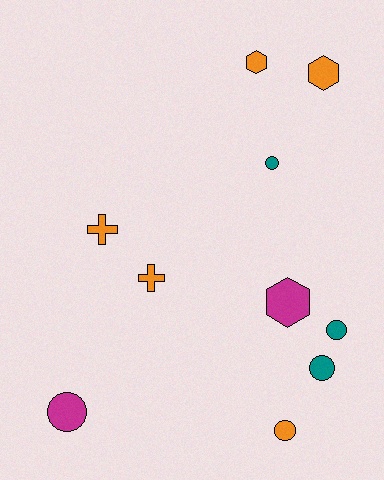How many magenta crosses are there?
There are no magenta crosses.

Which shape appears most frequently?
Circle, with 5 objects.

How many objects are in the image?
There are 10 objects.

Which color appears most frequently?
Orange, with 5 objects.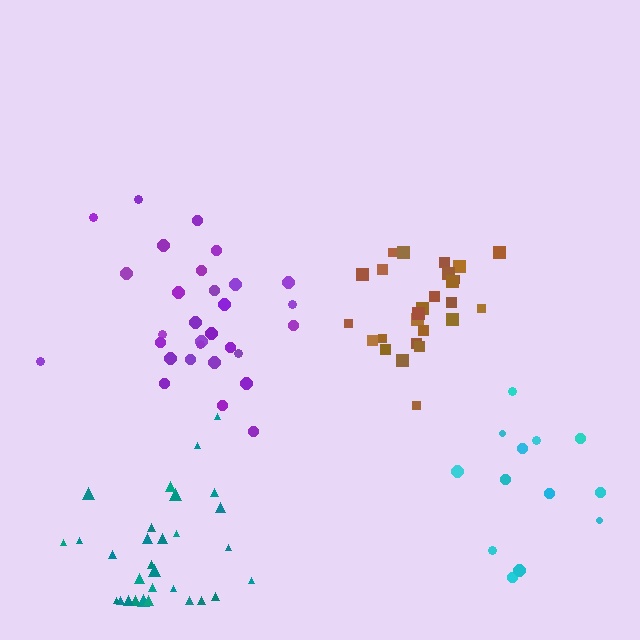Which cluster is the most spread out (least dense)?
Cyan.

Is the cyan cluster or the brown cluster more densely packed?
Brown.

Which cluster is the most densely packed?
Brown.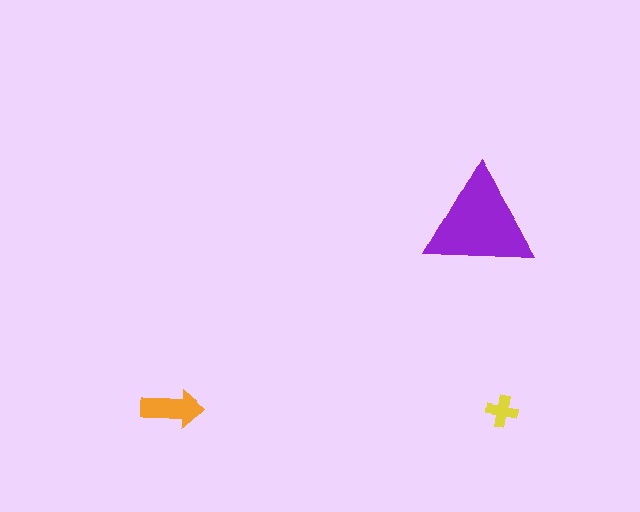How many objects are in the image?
There are 3 objects in the image.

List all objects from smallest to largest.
The yellow cross, the orange arrow, the purple triangle.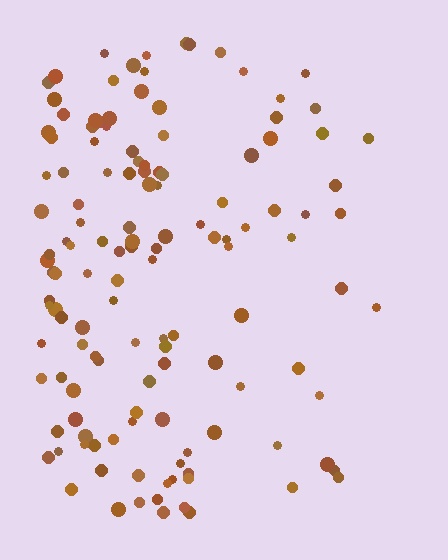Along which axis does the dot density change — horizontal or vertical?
Horizontal.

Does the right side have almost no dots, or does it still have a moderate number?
Still a moderate number, just noticeably fewer than the left.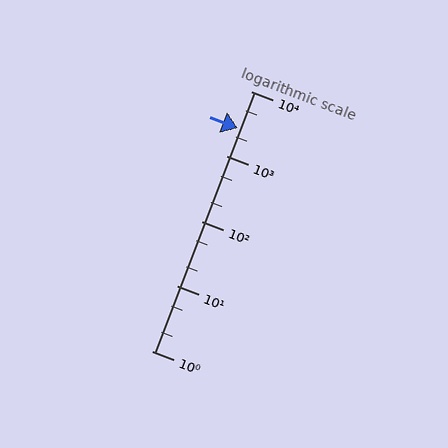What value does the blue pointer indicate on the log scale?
The pointer indicates approximately 2700.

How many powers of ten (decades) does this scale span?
The scale spans 4 decades, from 1 to 10000.